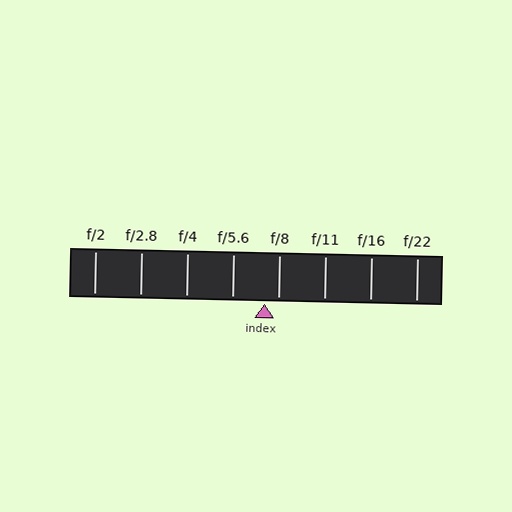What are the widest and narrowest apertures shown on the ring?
The widest aperture shown is f/2 and the narrowest is f/22.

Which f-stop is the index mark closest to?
The index mark is closest to f/8.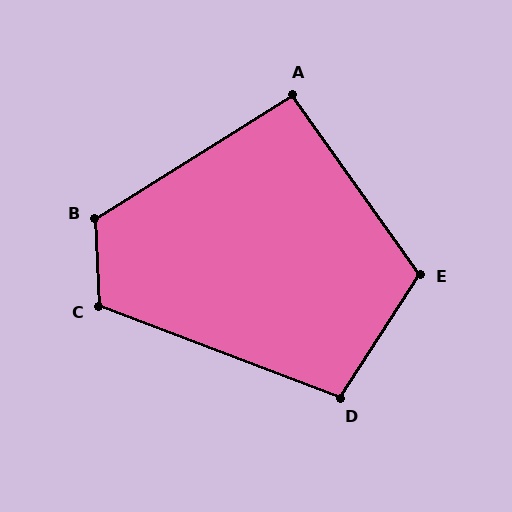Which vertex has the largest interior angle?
B, at approximately 120 degrees.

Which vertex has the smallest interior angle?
A, at approximately 93 degrees.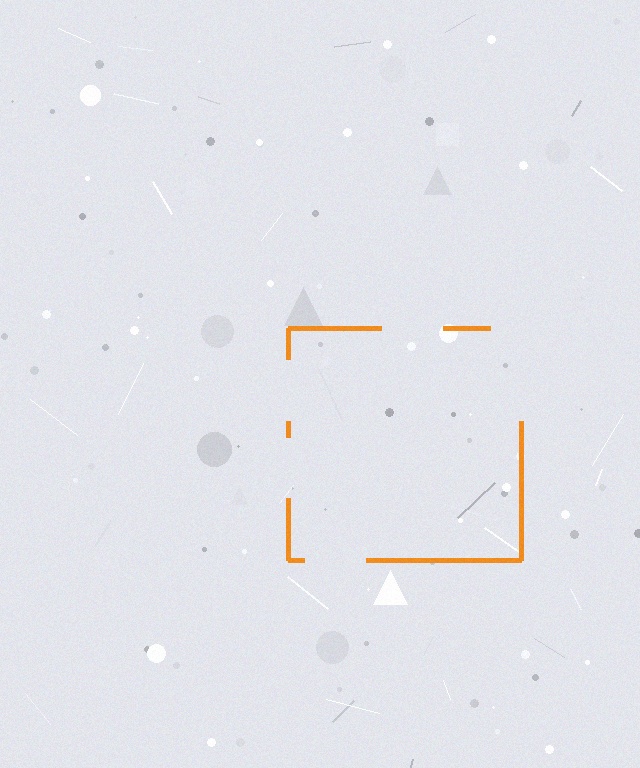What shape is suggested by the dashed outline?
The dashed outline suggests a square.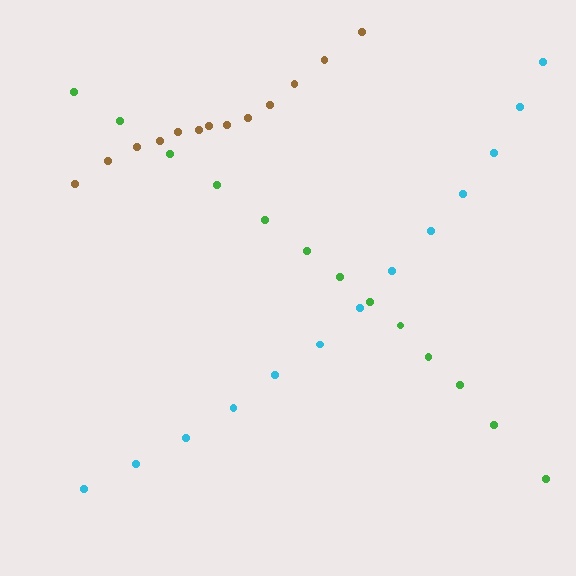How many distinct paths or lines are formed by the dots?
There are 3 distinct paths.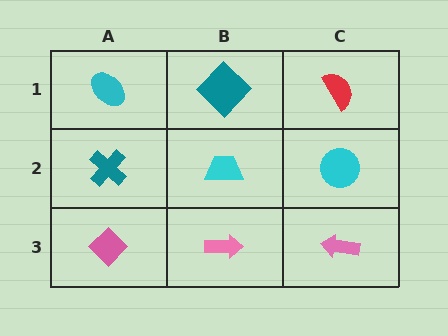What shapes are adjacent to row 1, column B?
A cyan trapezoid (row 2, column B), a cyan ellipse (row 1, column A), a red semicircle (row 1, column C).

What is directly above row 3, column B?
A cyan trapezoid.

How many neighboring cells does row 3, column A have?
2.